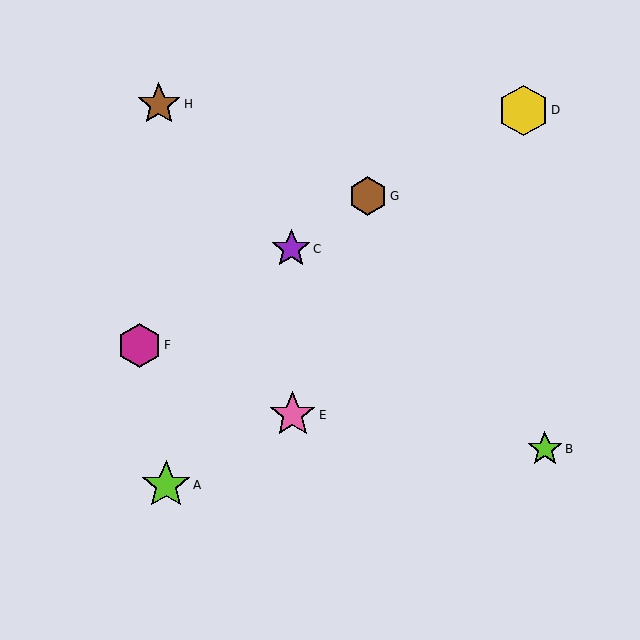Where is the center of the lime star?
The center of the lime star is at (166, 485).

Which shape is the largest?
The yellow hexagon (labeled D) is the largest.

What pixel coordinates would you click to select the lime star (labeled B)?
Click at (545, 449) to select the lime star B.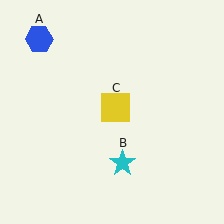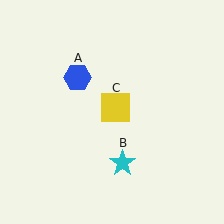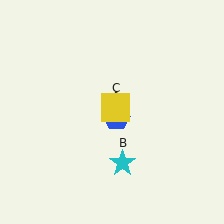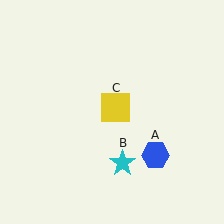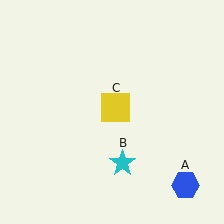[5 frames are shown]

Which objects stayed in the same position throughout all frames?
Cyan star (object B) and yellow square (object C) remained stationary.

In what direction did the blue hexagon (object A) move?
The blue hexagon (object A) moved down and to the right.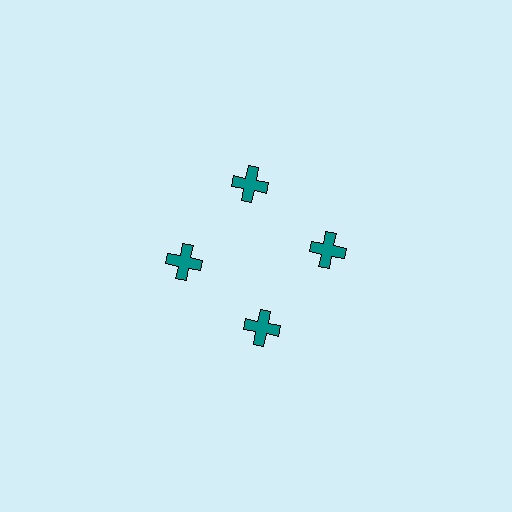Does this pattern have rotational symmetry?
Yes, this pattern has 4-fold rotational symmetry. It looks the same after rotating 90 degrees around the center.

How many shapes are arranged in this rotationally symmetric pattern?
There are 4 shapes, arranged in 4 groups of 1.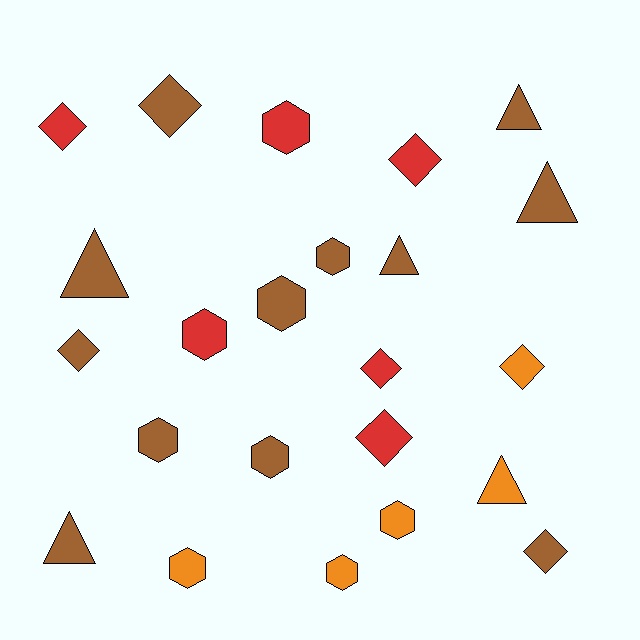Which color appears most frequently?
Brown, with 12 objects.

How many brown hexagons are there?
There are 4 brown hexagons.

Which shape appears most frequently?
Hexagon, with 9 objects.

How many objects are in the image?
There are 23 objects.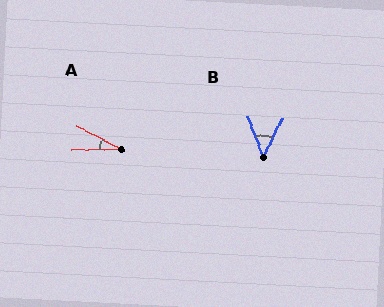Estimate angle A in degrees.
Approximately 28 degrees.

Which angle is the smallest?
A, at approximately 28 degrees.